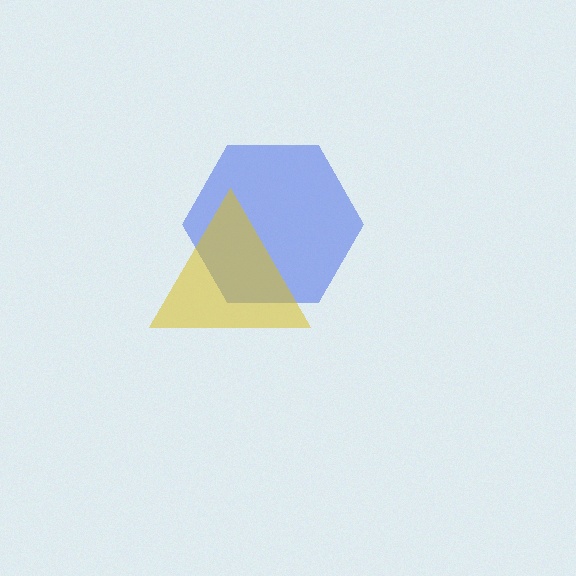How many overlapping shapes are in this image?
There are 2 overlapping shapes in the image.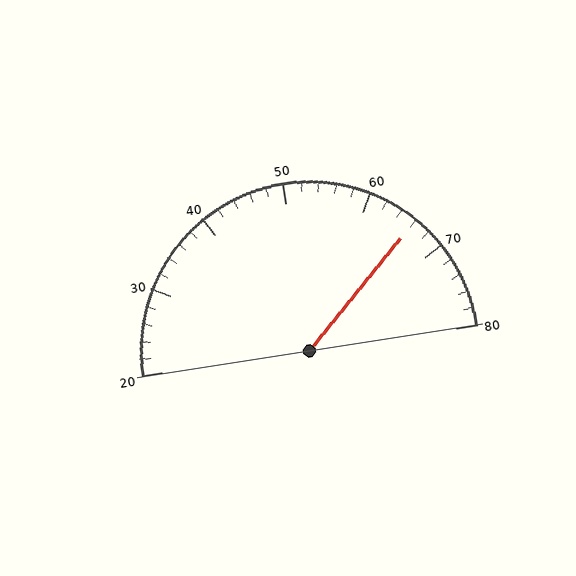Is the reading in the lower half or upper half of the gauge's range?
The reading is in the upper half of the range (20 to 80).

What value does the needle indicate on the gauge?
The needle indicates approximately 66.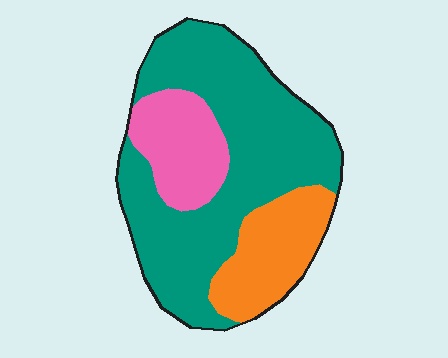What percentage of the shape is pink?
Pink takes up about one sixth (1/6) of the shape.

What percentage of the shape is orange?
Orange takes up about one fifth (1/5) of the shape.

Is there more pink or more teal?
Teal.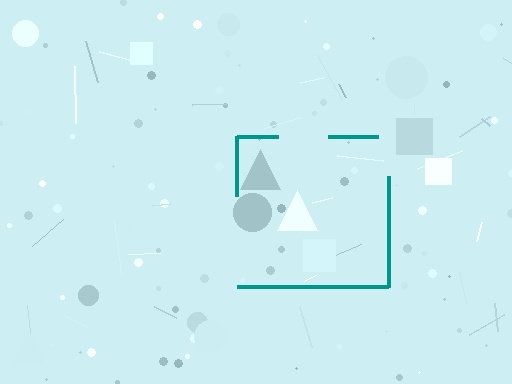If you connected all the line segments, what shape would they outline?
They would outline a square.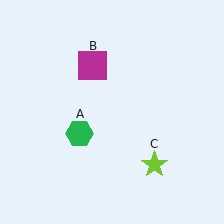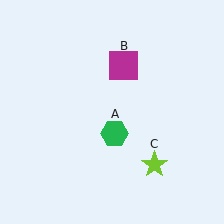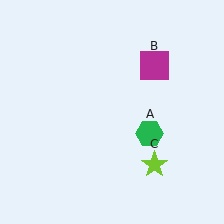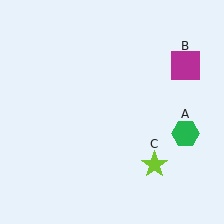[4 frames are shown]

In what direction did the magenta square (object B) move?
The magenta square (object B) moved right.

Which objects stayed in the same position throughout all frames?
Lime star (object C) remained stationary.